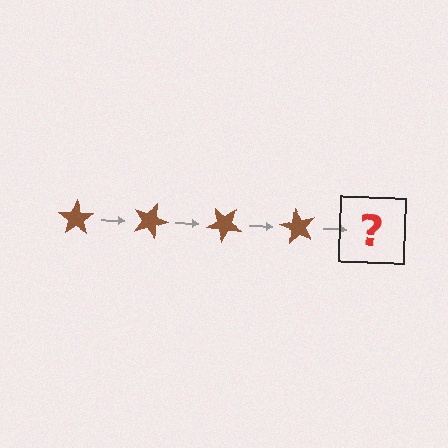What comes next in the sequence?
The next element should be a brown star rotated 80 degrees.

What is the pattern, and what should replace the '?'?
The pattern is that the star rotates 20 degrees each step. The '?' should be a brown star rotated 80 degrees.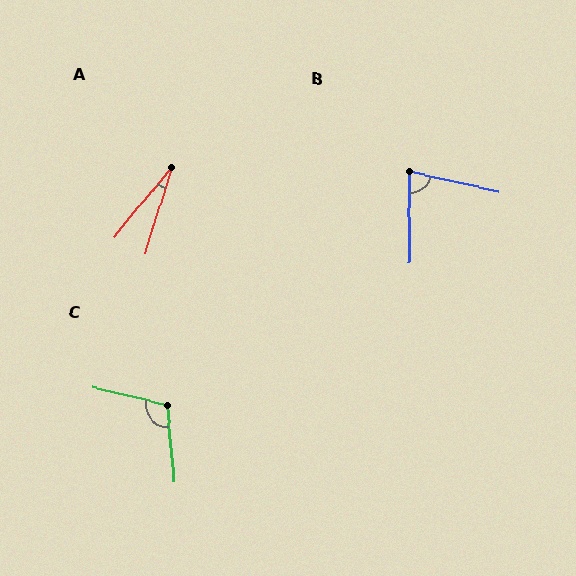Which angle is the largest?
C, at approximately 109 degrees.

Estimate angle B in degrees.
Approximately 77 degrees.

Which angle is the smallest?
A, at approximately 22 degrees.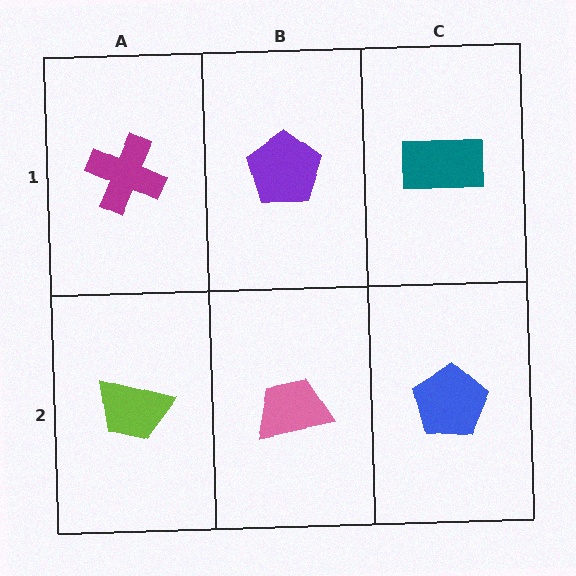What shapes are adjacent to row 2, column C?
A teal rectangle (row 1, column C), a pink trapezoid (row 2, column B).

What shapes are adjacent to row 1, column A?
A lime trapezoid (row 2, column A), a purple pentagon (row 1, column B).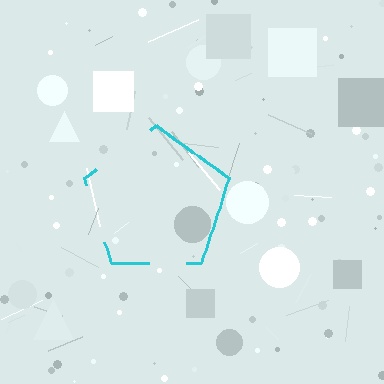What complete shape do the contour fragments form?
The contour fragments form a pentagon.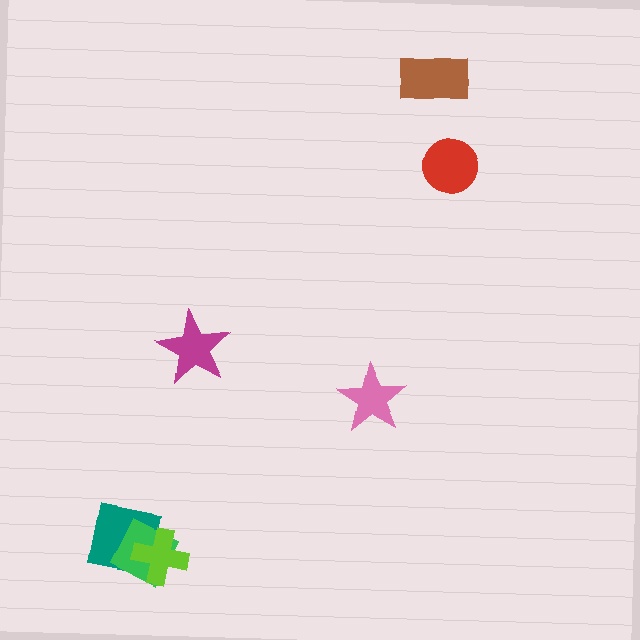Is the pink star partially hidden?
No, no other shape covers it.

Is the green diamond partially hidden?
Yes, it is partially covered by another shape.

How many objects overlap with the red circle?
0 objects overlap with the red circle.